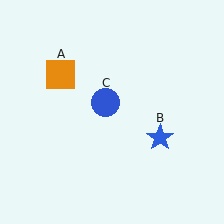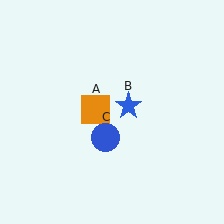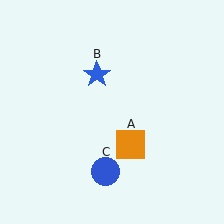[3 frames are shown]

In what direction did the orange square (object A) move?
The orange square (object A) moved down and to the right.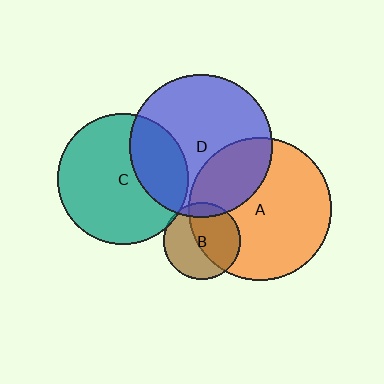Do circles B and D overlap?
Yes.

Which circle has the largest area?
Circle D (blue).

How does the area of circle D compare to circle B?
Approximately 3.4 times.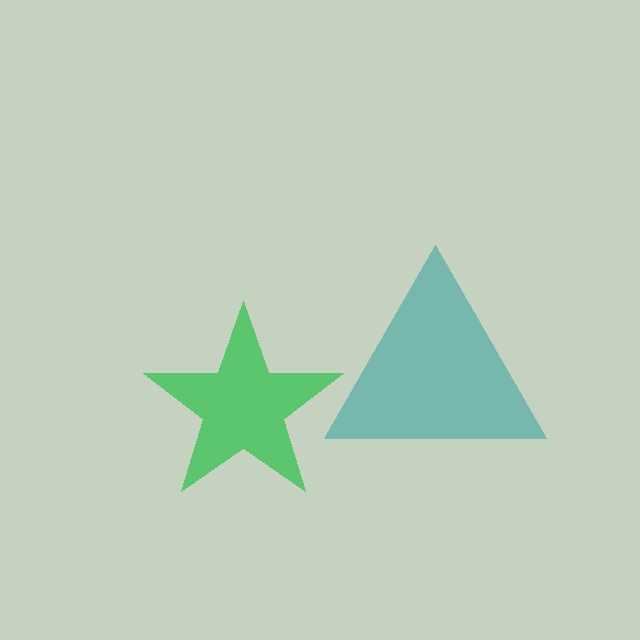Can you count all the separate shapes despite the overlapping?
Yes, there are 2 separate shapes.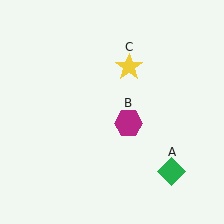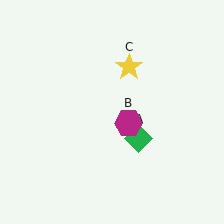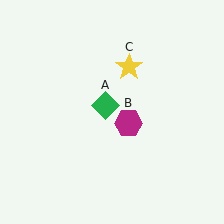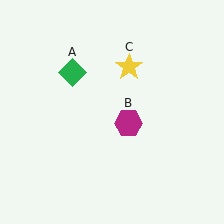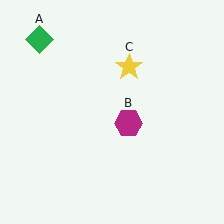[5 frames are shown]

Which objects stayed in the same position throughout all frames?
Magenta hexagon (object B) and yellow star (object C) remained stationary.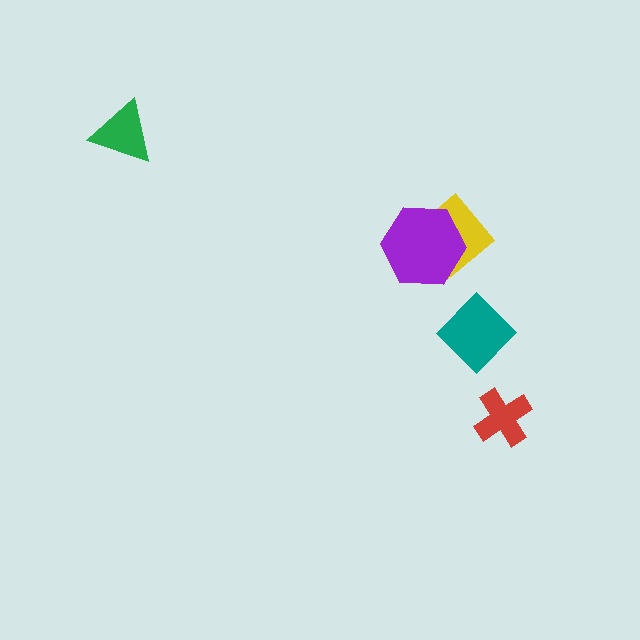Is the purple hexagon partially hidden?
No, no other shape covers it.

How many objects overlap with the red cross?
0 objects overlap with the red cross.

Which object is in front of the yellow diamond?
The purple hexagon is in front of the yellow diamond.